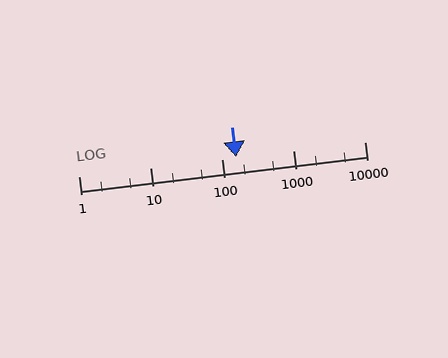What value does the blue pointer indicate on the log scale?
The pointer indicates approximately 160.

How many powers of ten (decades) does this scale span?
The scale spans 4 decades, from 1 to 10000.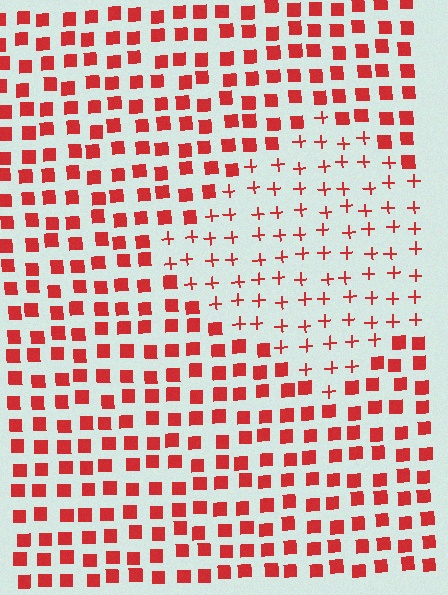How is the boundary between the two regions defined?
The boundary is defined by a change in element shape: plus signs inside vs. squares outside. All elements share the same color and spacing.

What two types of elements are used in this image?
The image uses plus signs inside the diamond region and squares outside it.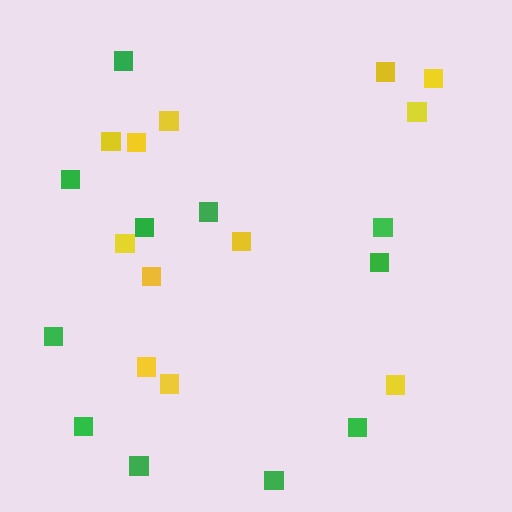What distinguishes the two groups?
There are 2 groups: one group of green squares (11) and one group of yellow squares (12).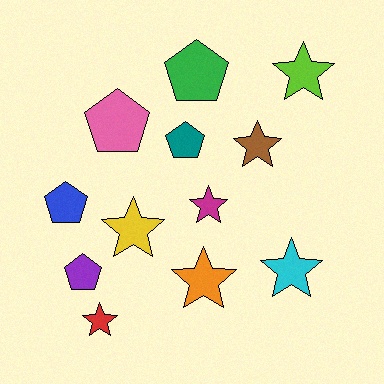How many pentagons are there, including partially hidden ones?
There are 5 pentagons.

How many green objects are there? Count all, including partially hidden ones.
There is 1 green object.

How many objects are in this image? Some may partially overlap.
There are 12 objects.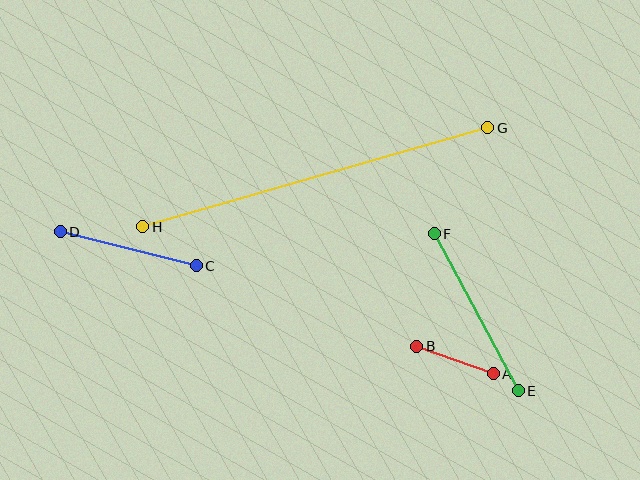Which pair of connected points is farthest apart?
Points G and H are farthest apart.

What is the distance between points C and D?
The distance is approximately 141 pixels.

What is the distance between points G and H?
The distance is approximately 359 pixels.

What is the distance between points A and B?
The distance is approximately 81 pixels.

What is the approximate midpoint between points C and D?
The midpoint is at approximately (128, 249) pixels.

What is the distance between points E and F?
The distance is approximately 178 pixels.